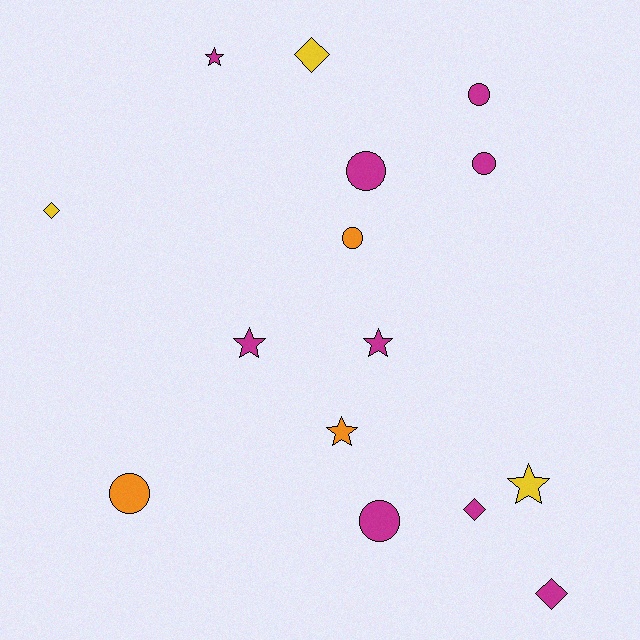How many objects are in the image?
There are 15 objects.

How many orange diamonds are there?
There are no orange diamonds.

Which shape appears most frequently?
Circle, with 6 objects.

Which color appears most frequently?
Magenta, with 9 objects.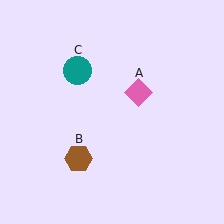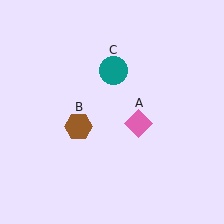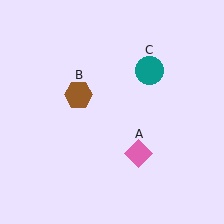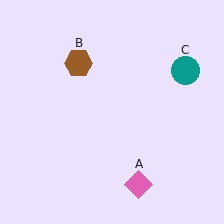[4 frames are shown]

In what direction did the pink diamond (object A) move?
The pink diamond (object A) moved down.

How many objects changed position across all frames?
3 objects changed position: pink diamond (object A), brown hexagon (object B), teal circle (object C).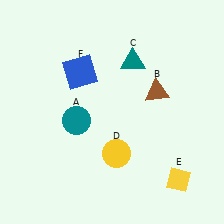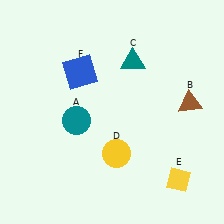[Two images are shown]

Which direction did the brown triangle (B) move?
The brown triangle (B) moved right.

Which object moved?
The brown triangle (B) moved right.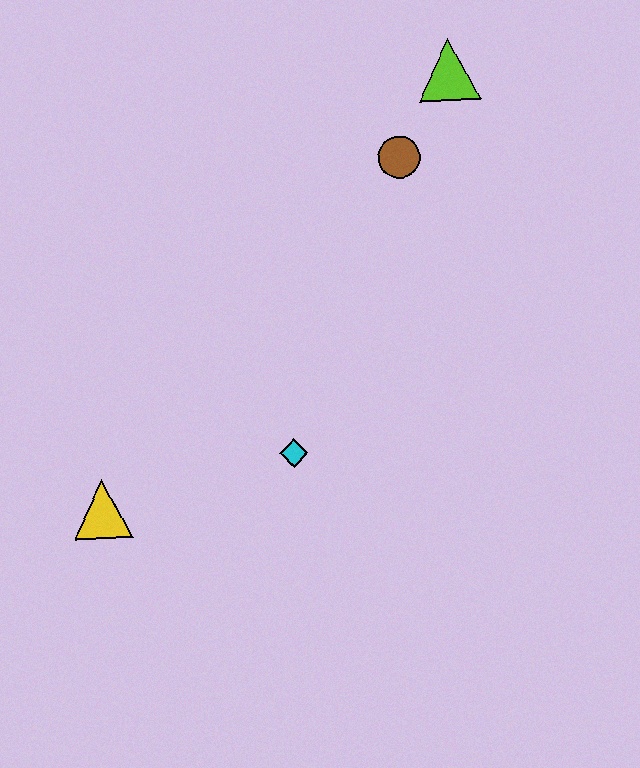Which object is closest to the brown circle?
The lime triangle is closest to the brown circle.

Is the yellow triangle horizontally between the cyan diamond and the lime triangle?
No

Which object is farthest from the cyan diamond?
The lime triangle is farthest from the cyan diamond.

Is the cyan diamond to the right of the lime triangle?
No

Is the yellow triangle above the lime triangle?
No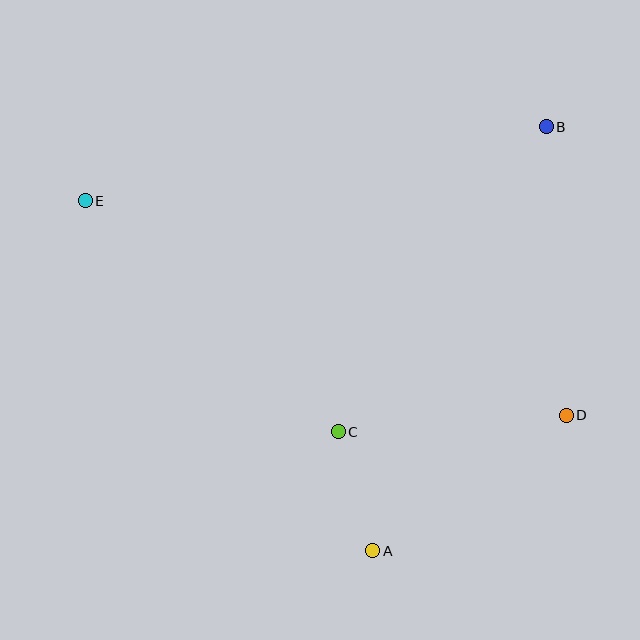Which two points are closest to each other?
Points A and C are closest to each other.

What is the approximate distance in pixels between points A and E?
The distance between A and E is approximately 453 pixels.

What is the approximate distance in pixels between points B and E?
The distance between B and E is approximately 467 pixels.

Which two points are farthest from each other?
Points D and E are farthest from each other.